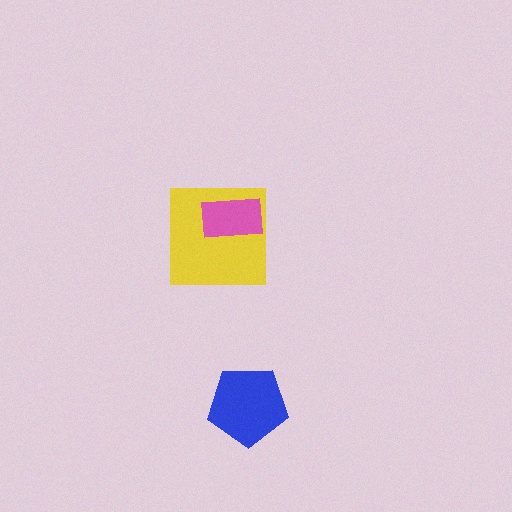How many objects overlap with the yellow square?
1 object overlaps with the yellow square.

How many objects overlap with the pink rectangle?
1 object overlaps with the pink rectangle.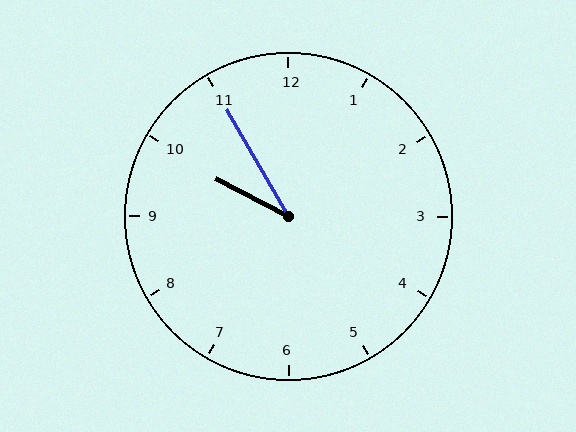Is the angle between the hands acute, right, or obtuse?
It is acute.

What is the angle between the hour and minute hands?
Approximately 32 degrees.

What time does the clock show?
9:55.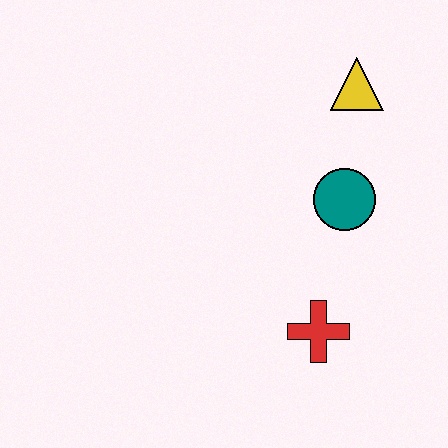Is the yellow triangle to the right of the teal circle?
Yes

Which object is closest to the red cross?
The teal circle is closest to the red cross.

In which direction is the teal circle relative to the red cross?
The teal circle is above the red cross.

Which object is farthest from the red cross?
The yellow triangle is farthest from the red cross.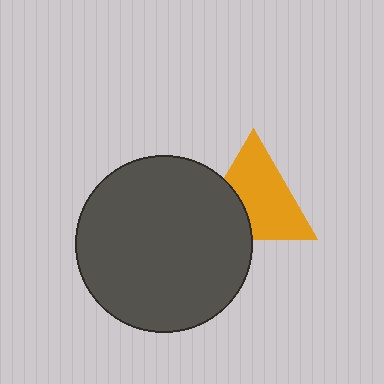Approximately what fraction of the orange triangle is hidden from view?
Roughly 31% of the orange triangle is hidden behind the dark gray circle.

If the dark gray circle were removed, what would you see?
You would see the complete orange triangle.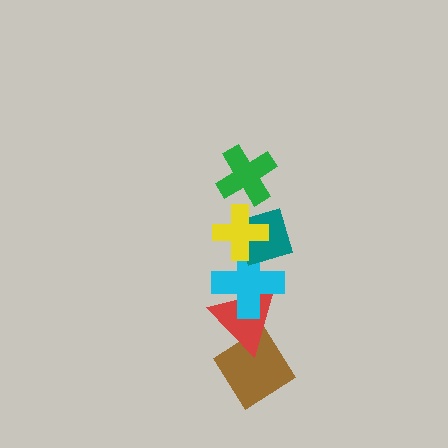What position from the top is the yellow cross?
The yellow cross is 2nd from the top.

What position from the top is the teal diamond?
The teal diamond is 3rd from the top.